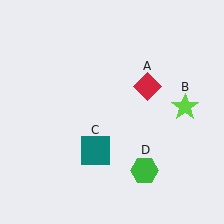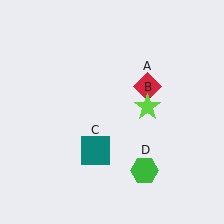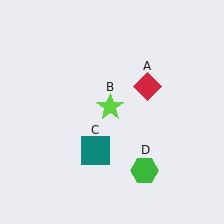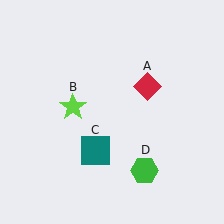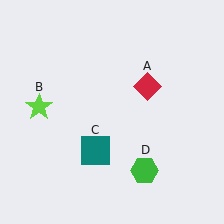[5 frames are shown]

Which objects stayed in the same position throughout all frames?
Red diamond (object A) and teal square (object C) and green hexagon (object D) remained stationary.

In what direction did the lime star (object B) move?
The lime star (object B) moved left.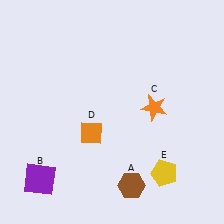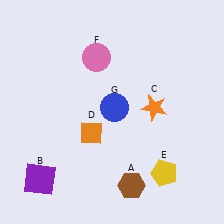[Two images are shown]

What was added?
A pink circle (F), a blue circle (G) were added in Image 2.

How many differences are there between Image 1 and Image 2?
There are 2 differences between the two images.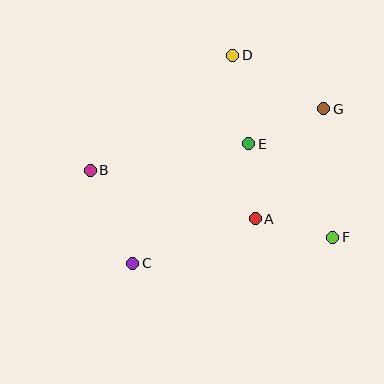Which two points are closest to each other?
Points A and E are closest to each other.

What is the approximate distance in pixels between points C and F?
The distance between C and F is approximately 202 pixels.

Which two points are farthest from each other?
Points B and F are farthest from each other.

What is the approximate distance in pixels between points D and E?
The distance between D and E is approximately 90 pixels.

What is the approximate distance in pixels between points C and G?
The distance between C and G is approximately 245 pixels.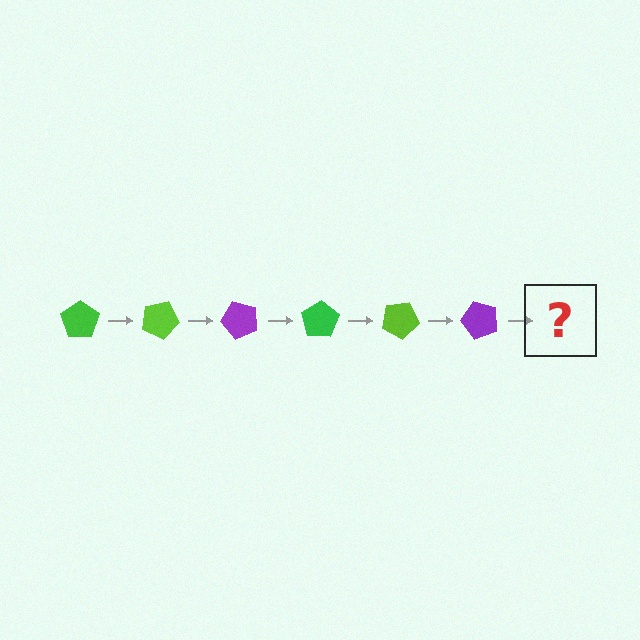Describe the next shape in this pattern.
It should be a green pentagon, rotated 150 degrees from the start.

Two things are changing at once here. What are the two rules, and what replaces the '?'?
The two rules are that it rotates 25 degrees each step and the color cycles through green, lime, and purple. The '?' should be a green pentagon, rotated 150 degrees from the start.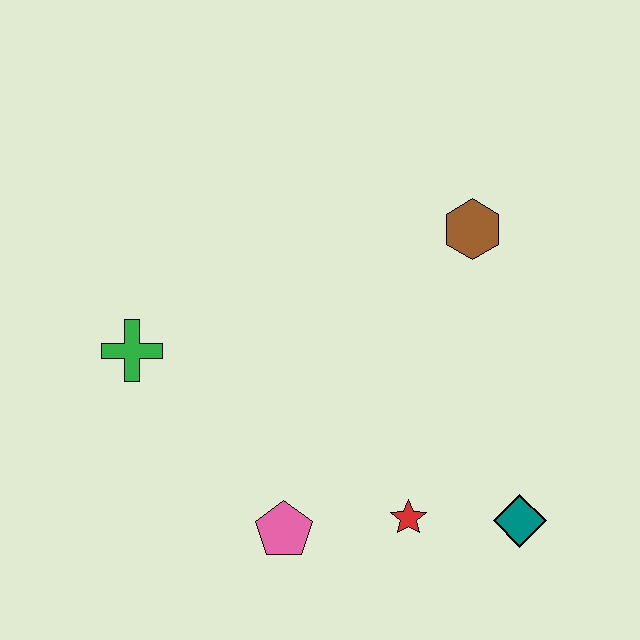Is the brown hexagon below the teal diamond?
No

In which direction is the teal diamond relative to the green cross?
The teal diamond is to the right of the green cross.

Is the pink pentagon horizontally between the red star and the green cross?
Yes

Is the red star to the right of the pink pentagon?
Yes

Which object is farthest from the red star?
The green cross is farthest from the red star.